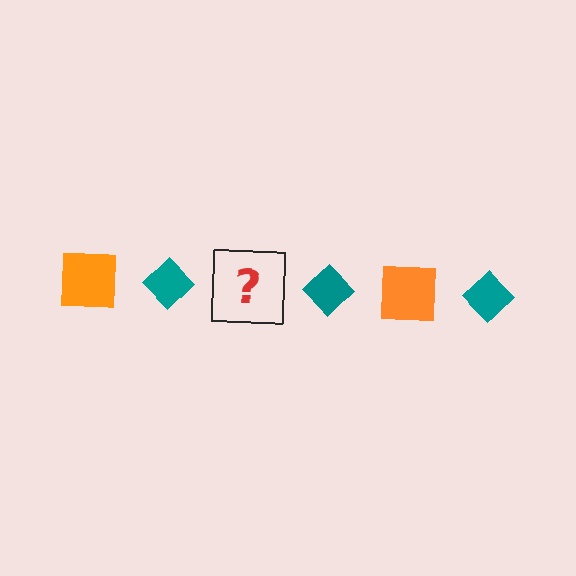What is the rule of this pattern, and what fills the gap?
The rule is that the pattern alternates between orange square and teal diamond. The gap should be filled with an orange square.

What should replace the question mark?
The question mark should be replaced with an orange square.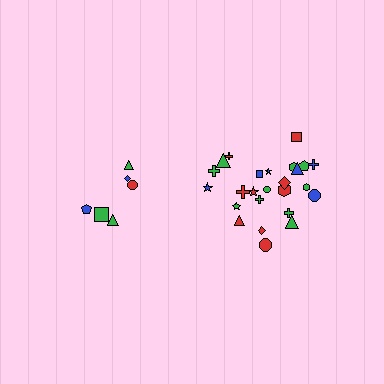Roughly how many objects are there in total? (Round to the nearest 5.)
Roughly 30 objects in total.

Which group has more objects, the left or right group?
The right group.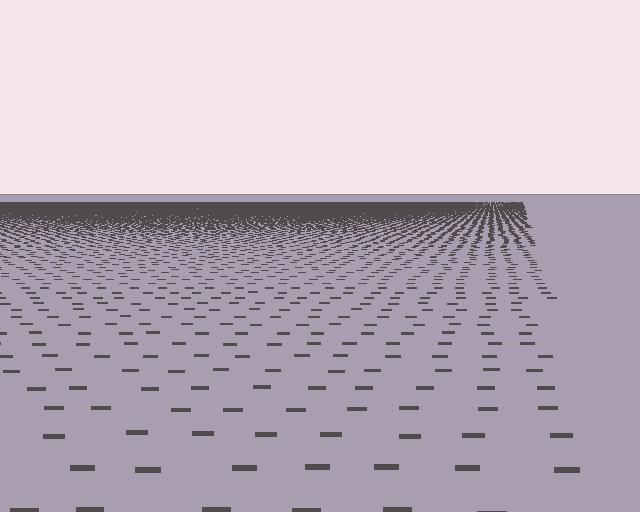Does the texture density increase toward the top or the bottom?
Density increases toward the top.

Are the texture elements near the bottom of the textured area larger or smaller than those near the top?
Larger. Near the bottom, elements are closer to the viewer and appear at a bigger on-screen size.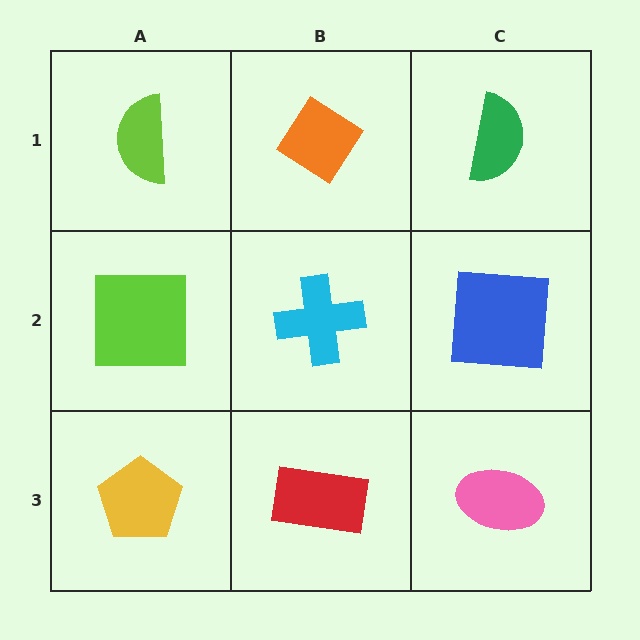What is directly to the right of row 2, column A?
A cyan cross.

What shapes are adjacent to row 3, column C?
A blue square (row 2, column C), a red rectangle (row 3, column B).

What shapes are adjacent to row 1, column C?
A blue square (row 2, column C), an orange diamond (row 1, column B).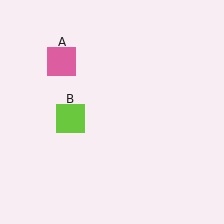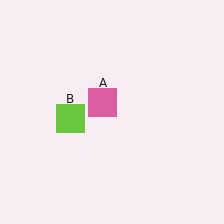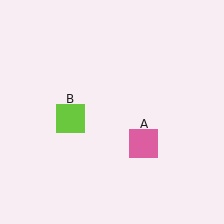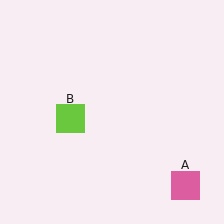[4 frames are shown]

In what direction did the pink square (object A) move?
The pink square (object A) moved down and to the right.